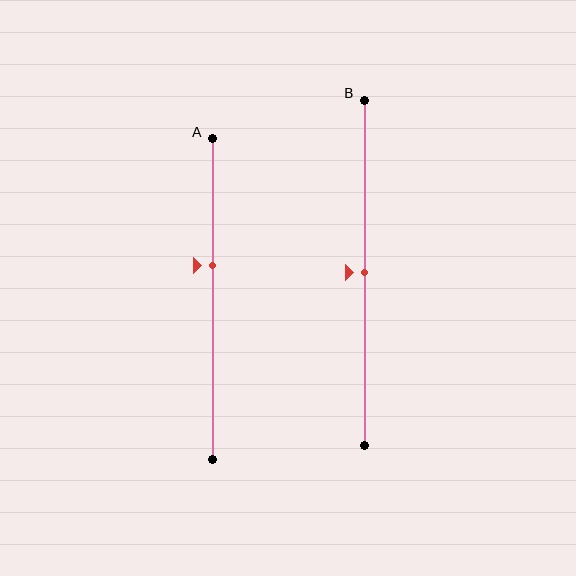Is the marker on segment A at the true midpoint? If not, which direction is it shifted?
No, the marker on segment A is shifted upward by about 11% of the segment length.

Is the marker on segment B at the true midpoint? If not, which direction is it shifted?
Yes, the marker on segment B is at the true midpoint.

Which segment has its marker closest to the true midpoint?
Segment B has its marker closest to the true midpoint.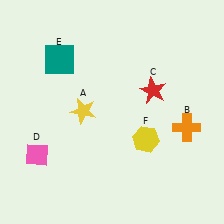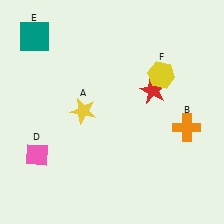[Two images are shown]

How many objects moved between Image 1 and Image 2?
2 objects moved between the two images.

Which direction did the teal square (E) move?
The teal square (E) moved left.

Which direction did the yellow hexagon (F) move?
The yellow hexagon (F) moved up.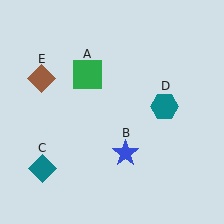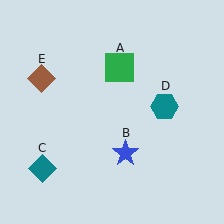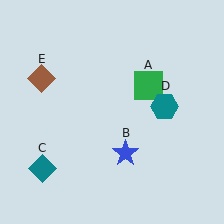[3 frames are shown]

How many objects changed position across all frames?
1 object changed position: green square (object A).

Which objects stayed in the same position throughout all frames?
Blue star (object B) and teal diamond (object C) and teal hexagon (object D) and brown diamond (object E) remained stationary.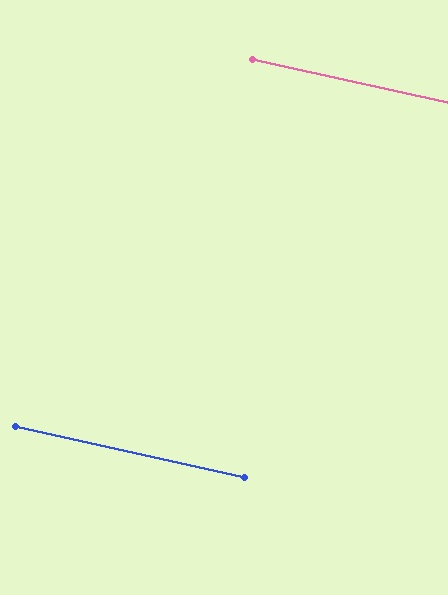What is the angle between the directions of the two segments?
Approximately 0 degrees.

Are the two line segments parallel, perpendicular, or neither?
Parallel — their directions differ by only 0.4°.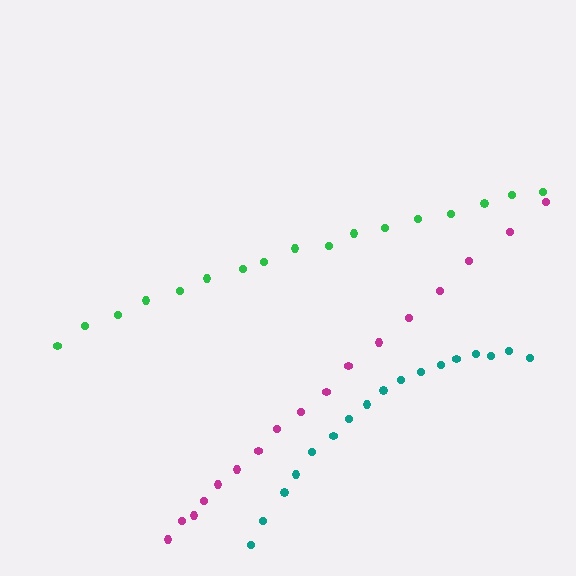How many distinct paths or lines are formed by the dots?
There are 3 distinct paths.